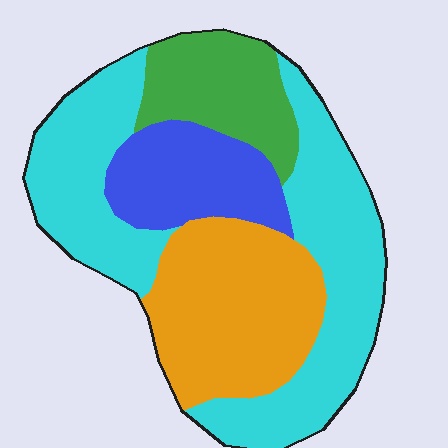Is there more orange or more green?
Orange.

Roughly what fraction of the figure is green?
Green covers roughly 15% of the figure.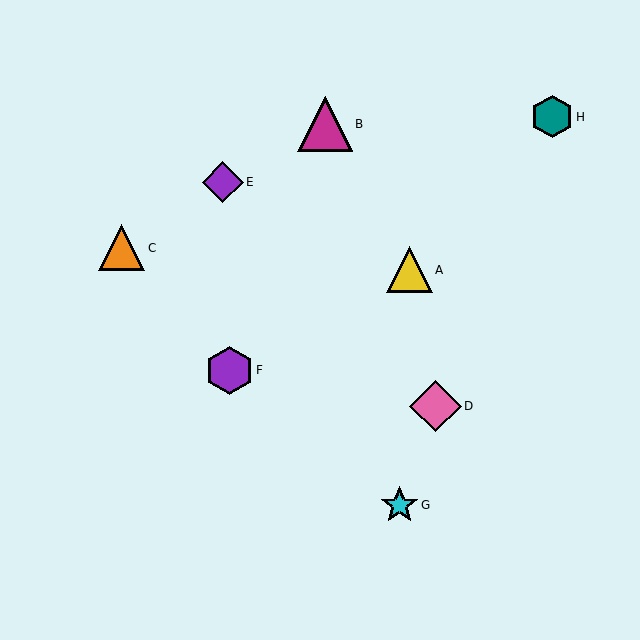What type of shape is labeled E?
Shape E is a purple diamond.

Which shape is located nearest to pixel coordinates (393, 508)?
The cyan star (labeled G) at (399, 505) is nearest to that location.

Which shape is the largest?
The magenta triangle (labeled B) is the largest.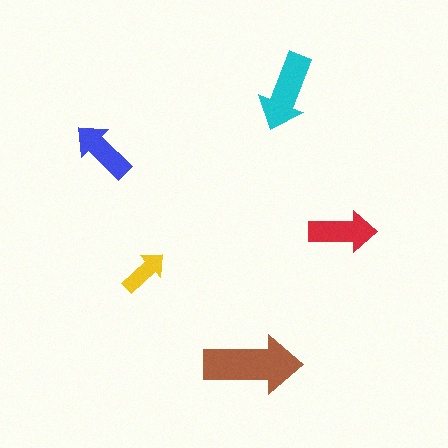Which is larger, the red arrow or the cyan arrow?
The cyan one.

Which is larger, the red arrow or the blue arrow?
The red one.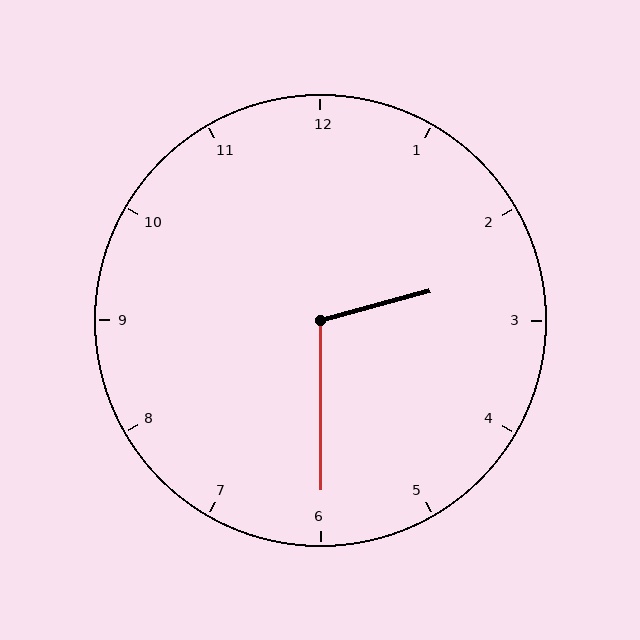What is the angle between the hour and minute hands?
Approximately 105 degrees.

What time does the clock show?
2:30.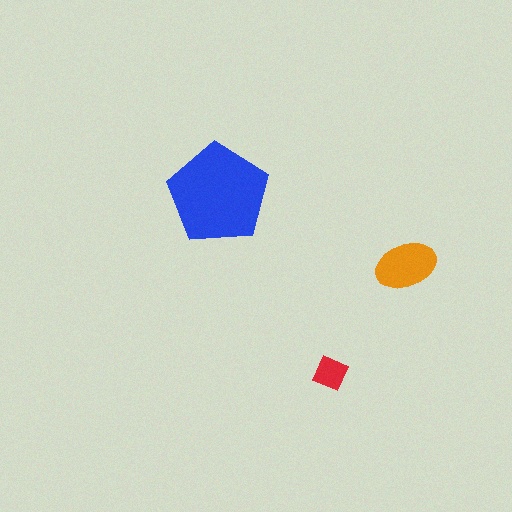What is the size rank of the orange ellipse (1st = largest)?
2nd.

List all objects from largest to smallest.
The blue pentagon, the orange ellipse, the red diamond.